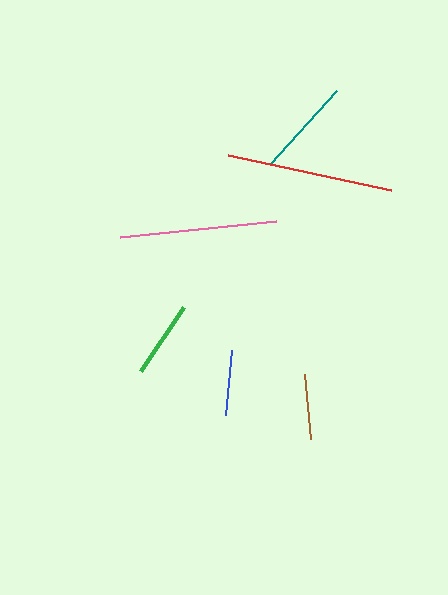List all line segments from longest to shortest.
From longest to shortest: red, pink, teal, green, brown, blue.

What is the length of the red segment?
The red segment is approximately 167 pixels long.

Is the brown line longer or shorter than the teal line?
The teal line is longer than the brown line.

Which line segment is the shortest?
The blue line is the shortest at approximately 65 pixels.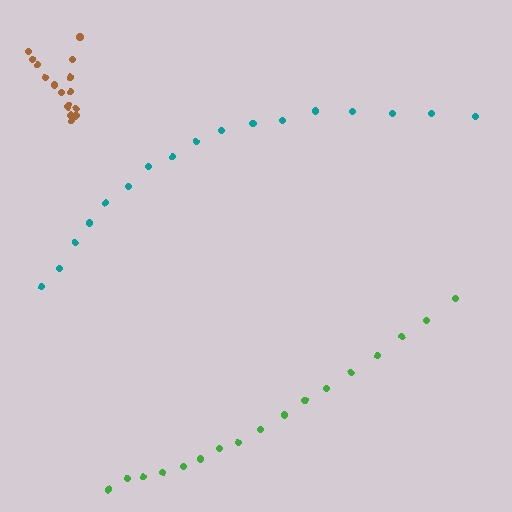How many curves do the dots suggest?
There are 3 distinct paths.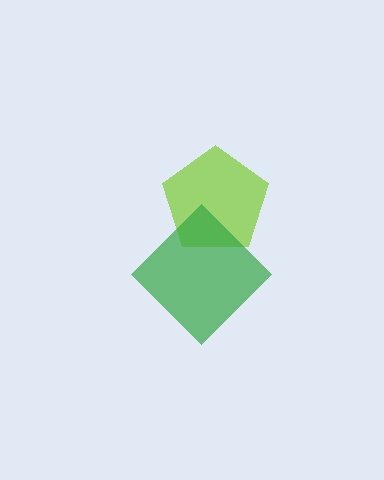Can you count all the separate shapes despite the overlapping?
Yes, there are 2 separate shapes.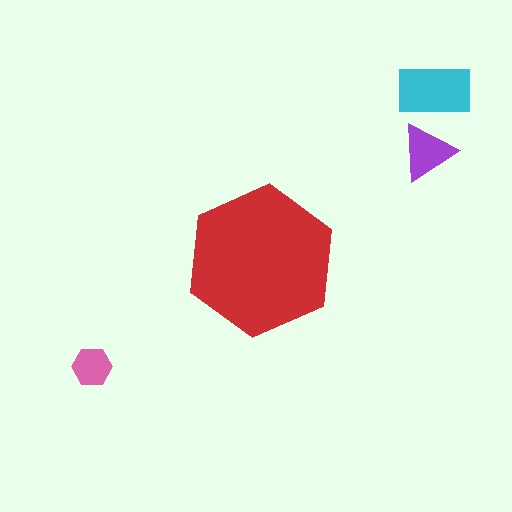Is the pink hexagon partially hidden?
No, the pink hexagon is fully visible.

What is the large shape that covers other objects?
A red hexagon.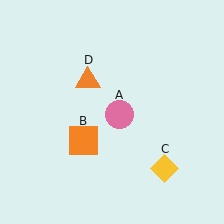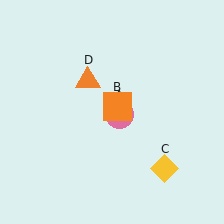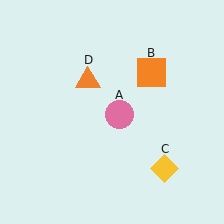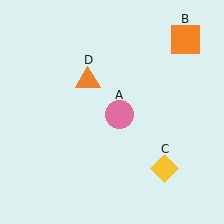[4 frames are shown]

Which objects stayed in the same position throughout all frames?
Pink circle (object A) and yellow diamond (object C) and orange triangle (object D) remained stationary.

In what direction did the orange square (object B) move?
The orange square (object B) moved up and to the right.